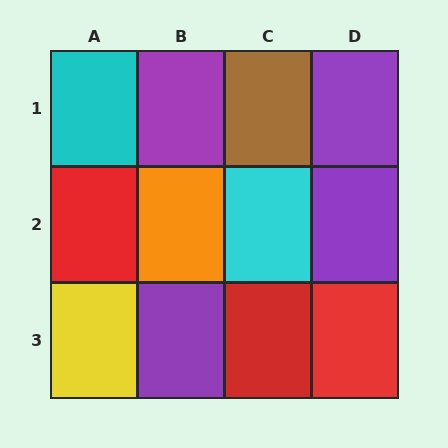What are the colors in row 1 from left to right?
Cyan, purple, brown, purple.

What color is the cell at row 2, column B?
Orange.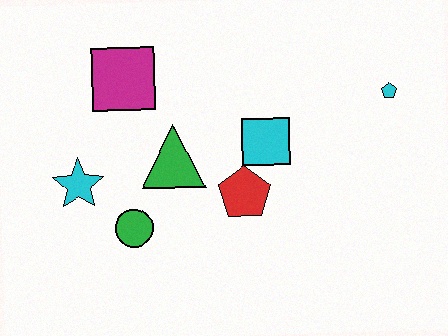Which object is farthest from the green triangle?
The cyan pentagon is farthest from the green triangle.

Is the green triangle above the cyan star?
Yes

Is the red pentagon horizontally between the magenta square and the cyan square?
Yes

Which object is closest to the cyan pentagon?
The cyan square is closest to the cyan pentagon.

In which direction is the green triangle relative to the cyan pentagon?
The green triangle is to the left of the cyan pentagon.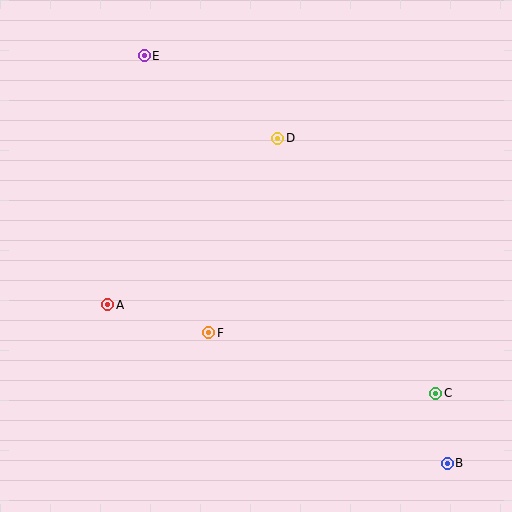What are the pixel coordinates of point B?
Point B is at (447, 463).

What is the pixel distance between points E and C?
The distance between E and C is 446 pixels.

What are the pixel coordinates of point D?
Point D is at (278, 138).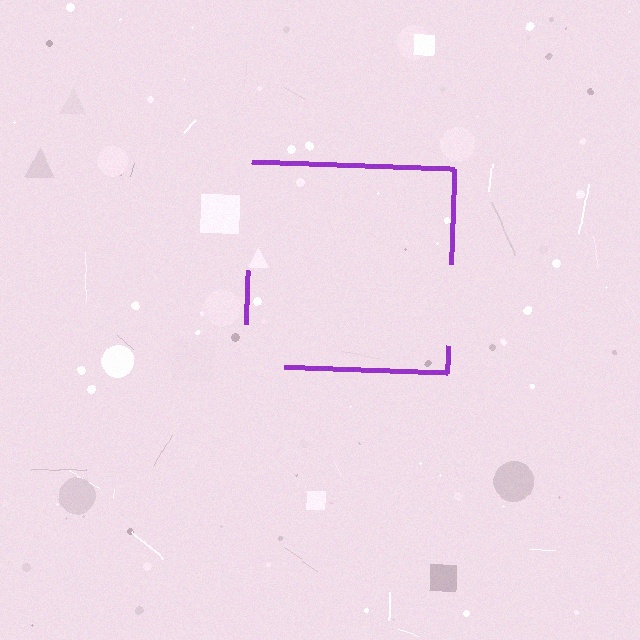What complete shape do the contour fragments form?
The contour fragments form a square.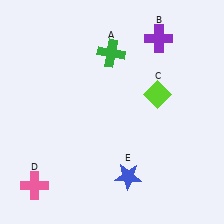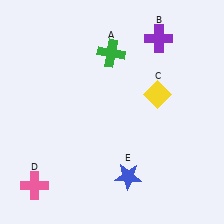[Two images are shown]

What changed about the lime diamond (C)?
In Image 1, C is lime. In Image 2, it changed to yellow.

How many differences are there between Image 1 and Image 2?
There is 1 difference between the two images.